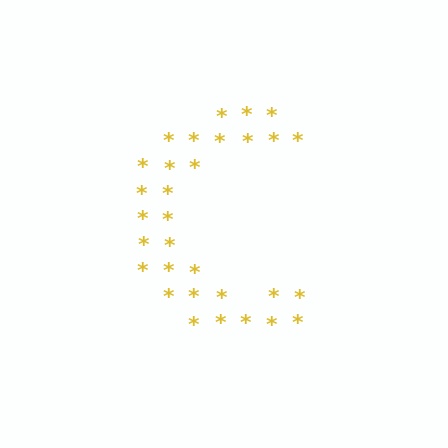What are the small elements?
The small elements are asterisks.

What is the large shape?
The large shape is the letter C.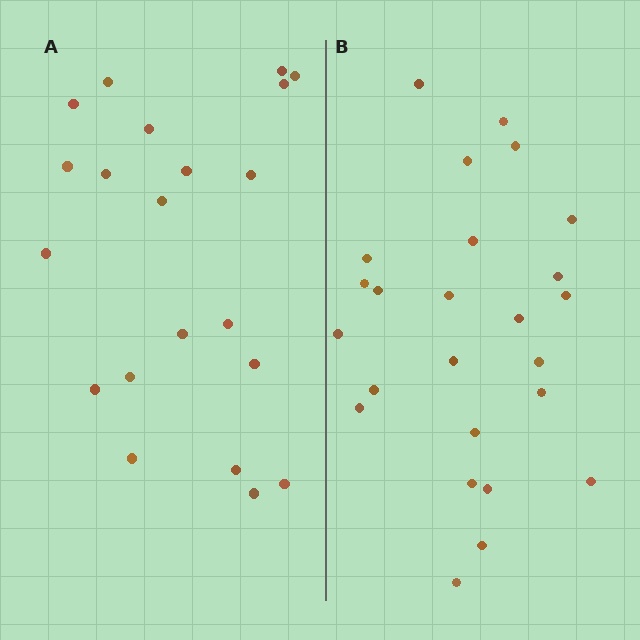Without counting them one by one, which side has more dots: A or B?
Region B (the right region) has more dots.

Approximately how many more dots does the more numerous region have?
Region B has about 4 more dots than region A.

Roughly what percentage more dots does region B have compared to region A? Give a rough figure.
About 20% more.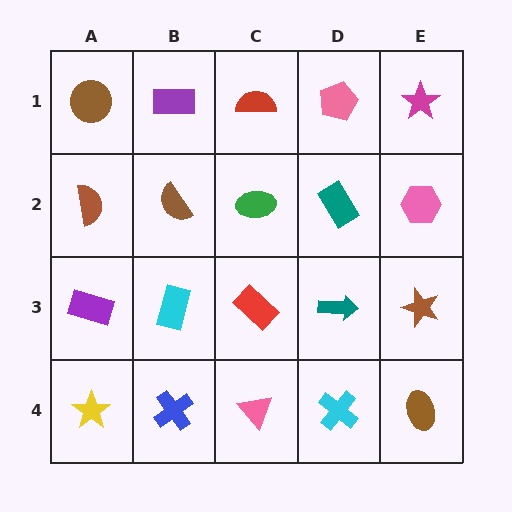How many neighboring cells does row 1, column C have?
3.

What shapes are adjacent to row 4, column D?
A teal arrow (row 3, column D), a pink triangle (row 4, column C), a brown ellipse (row 4, column E).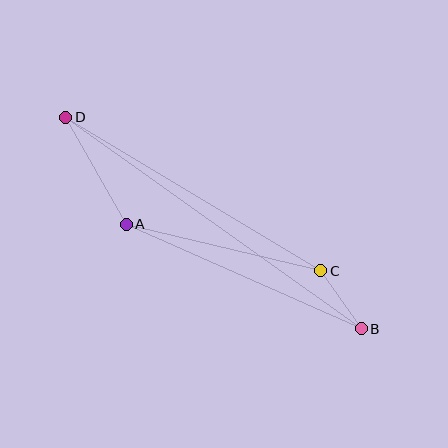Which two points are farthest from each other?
Points B and D are farthest from each other.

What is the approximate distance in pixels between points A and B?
The distance between A and B is approximately 257 pixels.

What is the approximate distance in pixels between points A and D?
The distance between A and D is approximately 123 pixels.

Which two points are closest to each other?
Points B and C are closest to each other.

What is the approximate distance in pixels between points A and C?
The distance between A and C is approximately 200 pixels.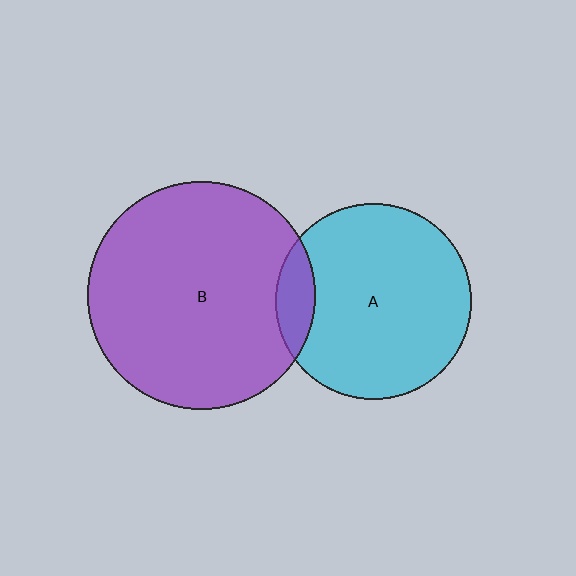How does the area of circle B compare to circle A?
Approximately 1.3 times.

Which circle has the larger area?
Circle B (purple).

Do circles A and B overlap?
Yes.